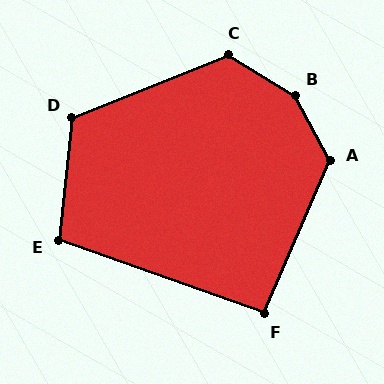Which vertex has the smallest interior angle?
F, at approximately 94 degrees.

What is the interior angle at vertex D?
Approximately 118 degrees (obtuse).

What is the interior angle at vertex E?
Approximately 104 degrees (obtuse).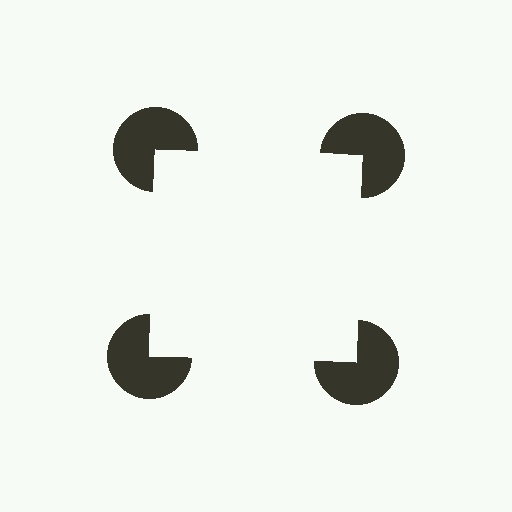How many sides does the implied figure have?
4 sides.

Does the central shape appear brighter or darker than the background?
It typically appears slightly brighter than the background, even though no actual brightness change is drawn.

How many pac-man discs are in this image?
There are 4 — one at each vertex of the illusory square.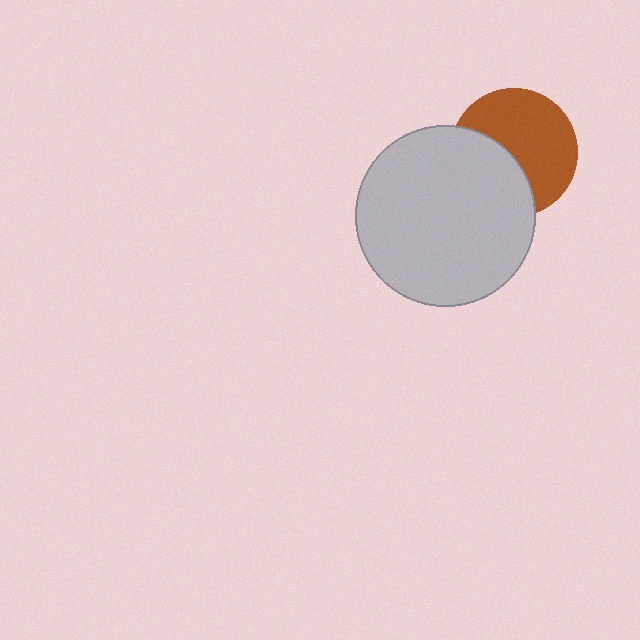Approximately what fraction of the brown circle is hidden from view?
Roughly 40% of the brown circle is hidden behind the light gray circle.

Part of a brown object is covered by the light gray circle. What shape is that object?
It is a circle.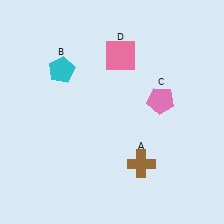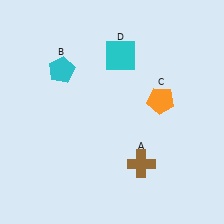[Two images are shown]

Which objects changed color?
C changed from pink to orange. D changed from pink to cyan.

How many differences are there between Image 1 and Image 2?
There are 2 differences between the two images.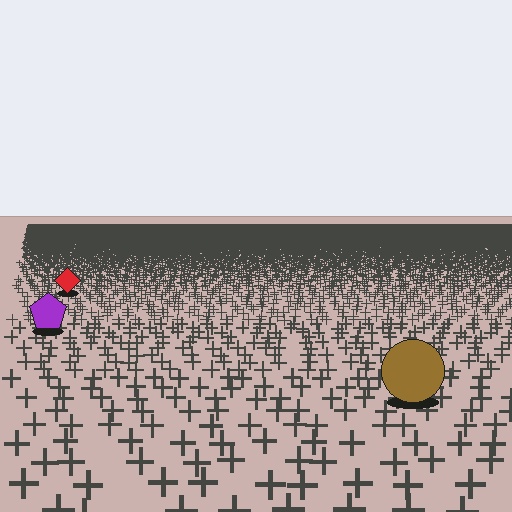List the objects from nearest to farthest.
From nearest to farthest: the brown circle, the purple pentagon, the red diamond.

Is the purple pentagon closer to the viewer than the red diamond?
Yes. The purple pentagon is closer — you can tell from the texture gradient: the ground texture is coarser near it.